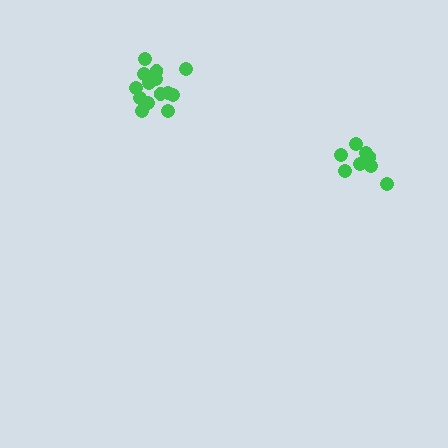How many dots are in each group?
Group 1: 8 dots, Group 2: 14 dots (22 total).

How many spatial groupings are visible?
There are 2 spatial groupings.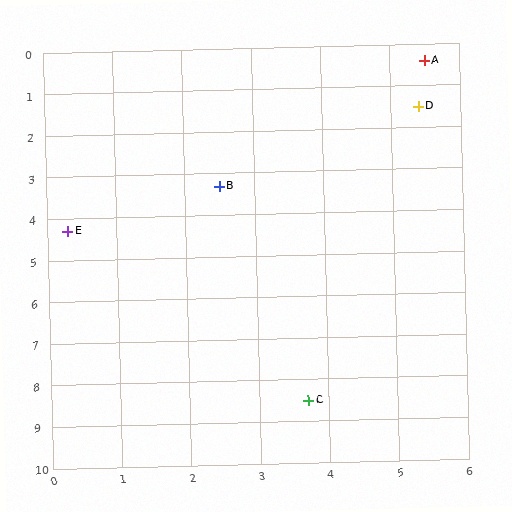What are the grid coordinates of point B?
Point B is at approximately (2.5, 3.3).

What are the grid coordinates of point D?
Point D is at approximately (5.4, 1.5).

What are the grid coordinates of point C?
Point C is at approximately (3.7, 8.5).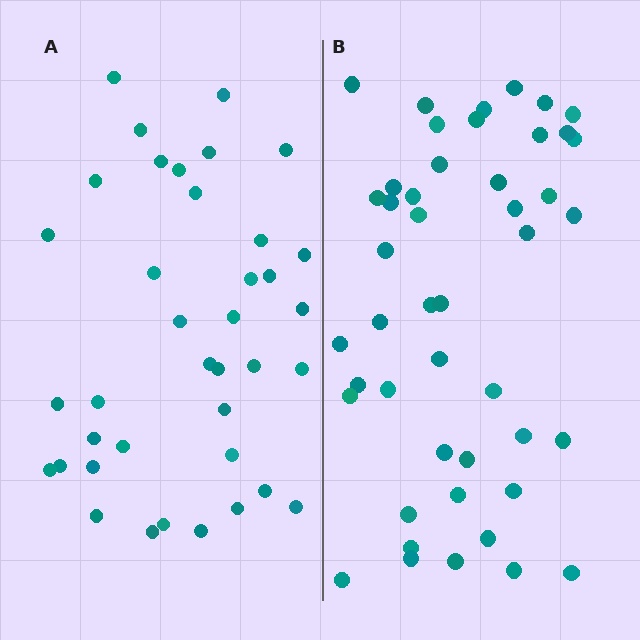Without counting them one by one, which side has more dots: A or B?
Region B (the right region) has more dots.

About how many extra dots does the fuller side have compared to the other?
Region B has roughly 8 or so more dots than region A.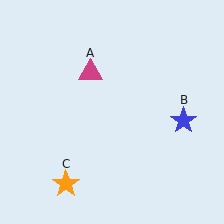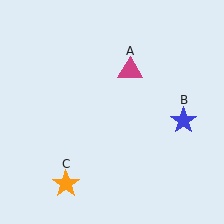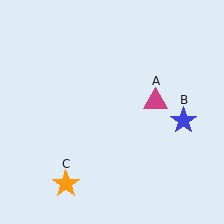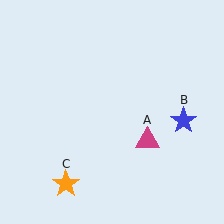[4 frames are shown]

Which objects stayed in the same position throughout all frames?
Blue star (object B) and orange star (object C) remained stationary.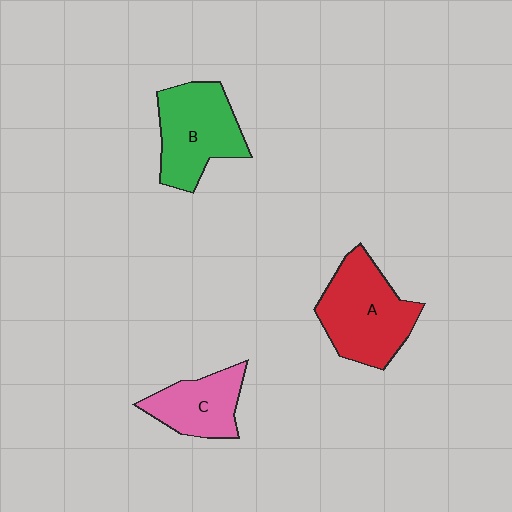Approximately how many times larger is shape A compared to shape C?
Approximately 1.5 times.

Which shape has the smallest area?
Shape C (pink).